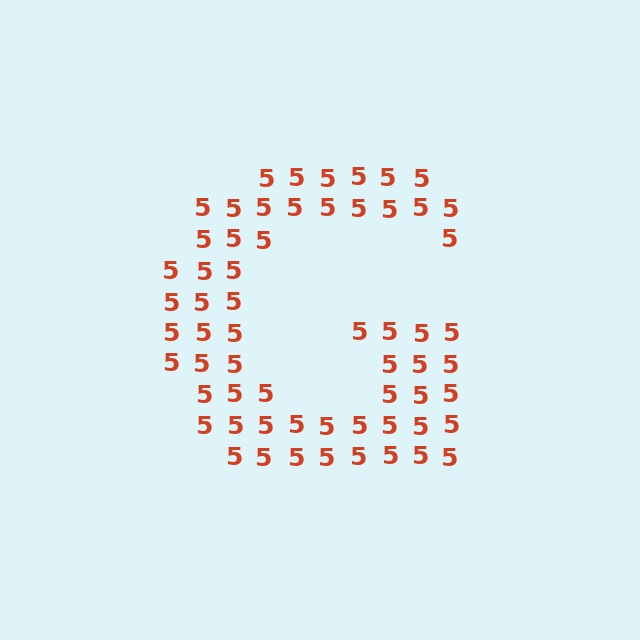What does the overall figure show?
The overall figure shows the letter G.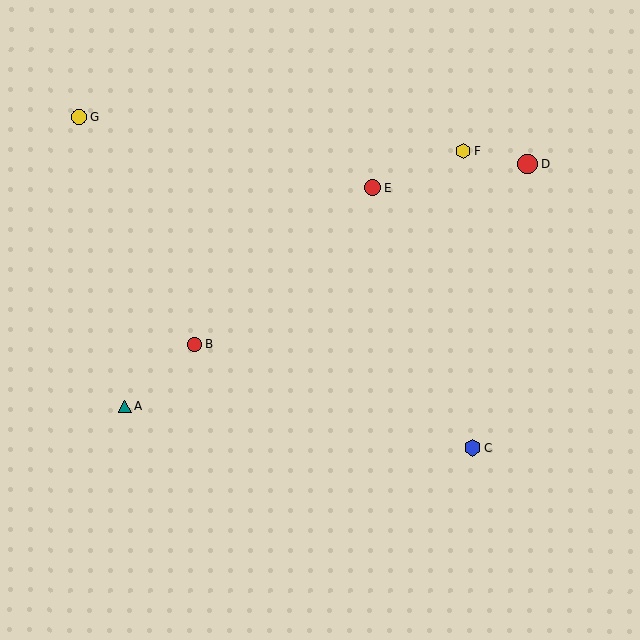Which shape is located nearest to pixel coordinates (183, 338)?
The red circle (labeled B) at (195, 344) is nearest to that location.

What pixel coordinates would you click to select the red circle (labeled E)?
Click at (373, 188) to select the red circle E.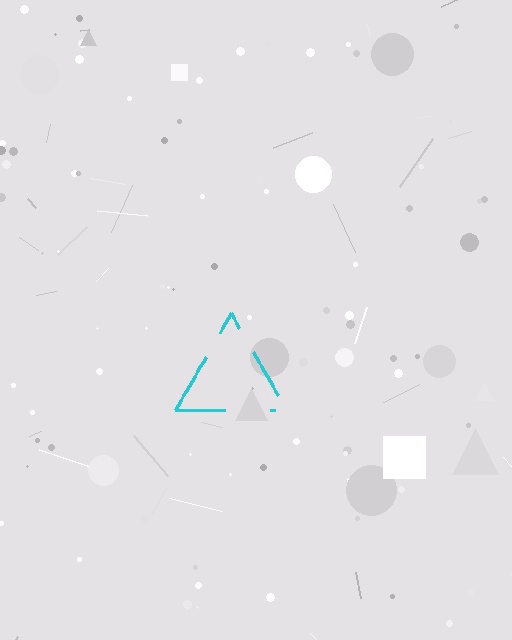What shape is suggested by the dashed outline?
The dashed outline suggests a triangle.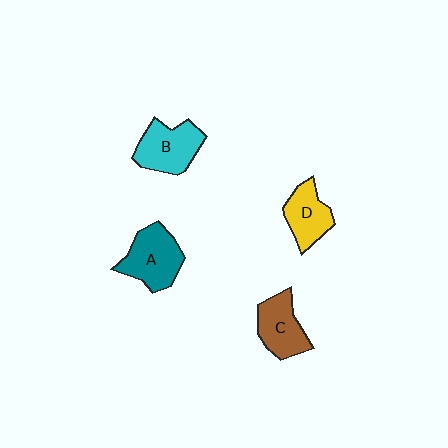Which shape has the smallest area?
Shape D (yellow).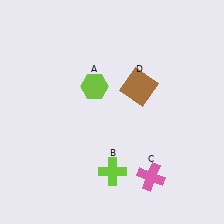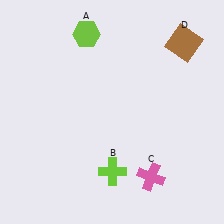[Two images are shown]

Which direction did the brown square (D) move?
The brown square (D) moved right.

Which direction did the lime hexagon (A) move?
The lime hexagon (A) moved up.